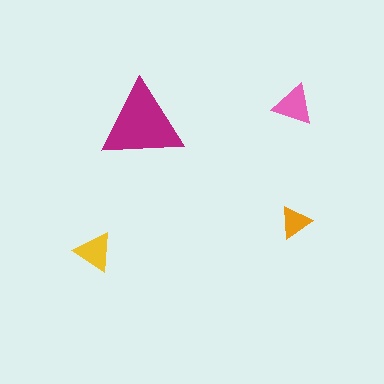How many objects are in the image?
There are 4 objects in the image.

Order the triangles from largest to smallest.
the magenta one, the pink one, the yellow one, the orange one.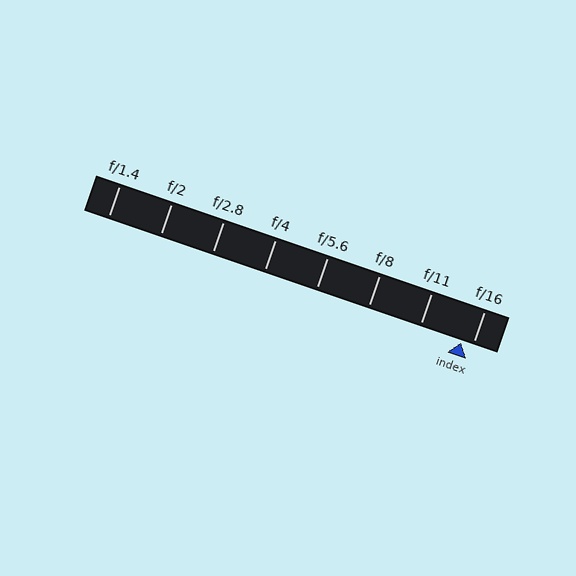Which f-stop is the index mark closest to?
The index mark is closest to f/16.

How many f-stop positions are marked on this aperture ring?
There are 8 f-stop positions marked.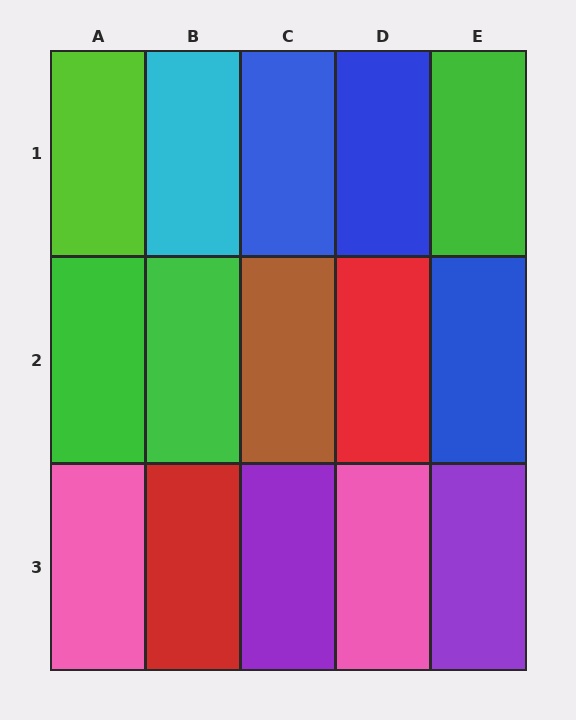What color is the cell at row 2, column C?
Brown.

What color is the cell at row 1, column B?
Cyan.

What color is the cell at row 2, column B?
Green.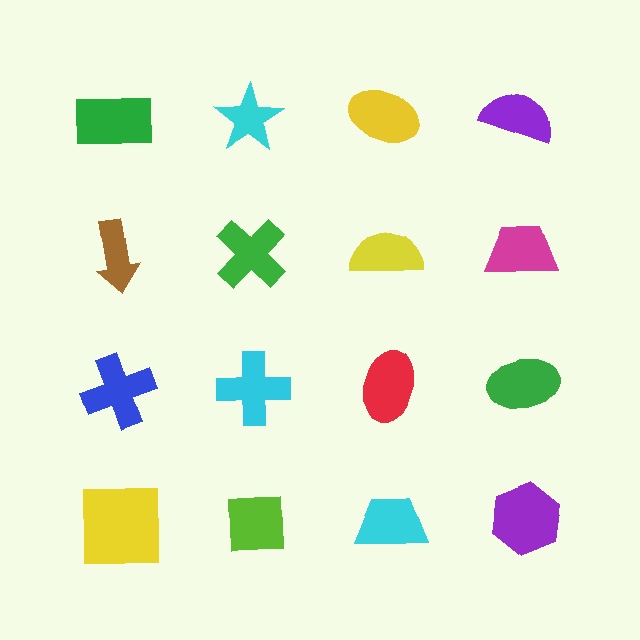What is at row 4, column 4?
A purple hexagon.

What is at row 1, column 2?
A cyan star.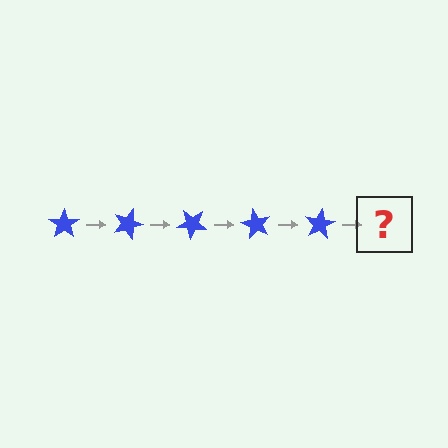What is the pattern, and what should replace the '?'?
The pattern is that the star rotates 20 degrees each step. The '?' should be a blue star rotated 100 degrees.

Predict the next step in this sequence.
The next step is a blue star rotated 100 degrees.